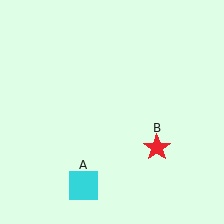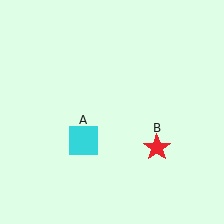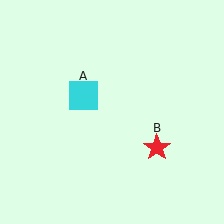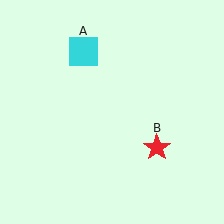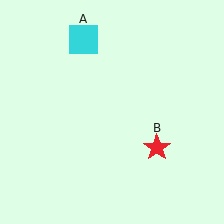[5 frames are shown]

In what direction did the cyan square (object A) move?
The cyan square (object A) moved up.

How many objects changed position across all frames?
1 object changed position: cyan square (object A).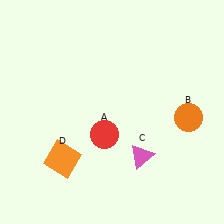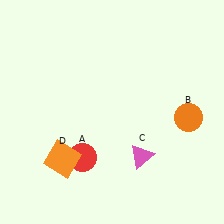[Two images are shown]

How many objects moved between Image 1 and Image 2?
1 object moved between the two images.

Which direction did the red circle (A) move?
The red circle (A) moved down.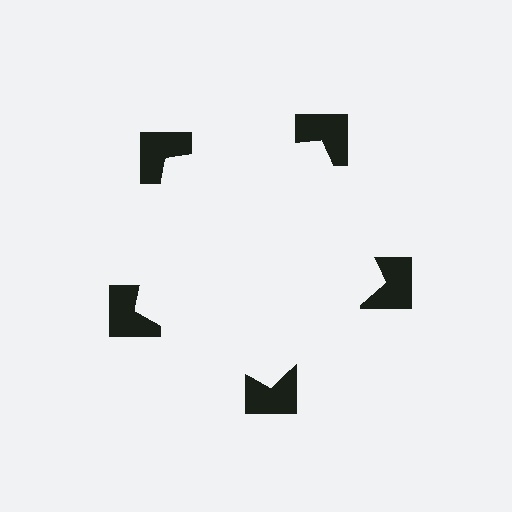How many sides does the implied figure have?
5 sides.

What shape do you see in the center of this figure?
An illusory pentagon — its edges are inferred from the aligned wedge cuts in the notched squares, not physically drawn.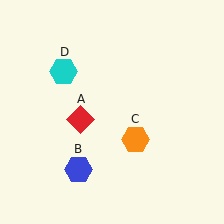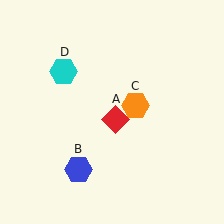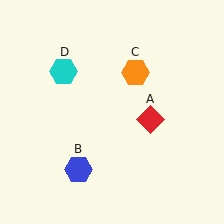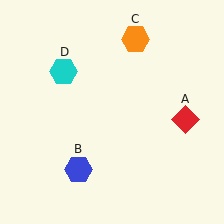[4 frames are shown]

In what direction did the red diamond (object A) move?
The red diamond (object A) moved right.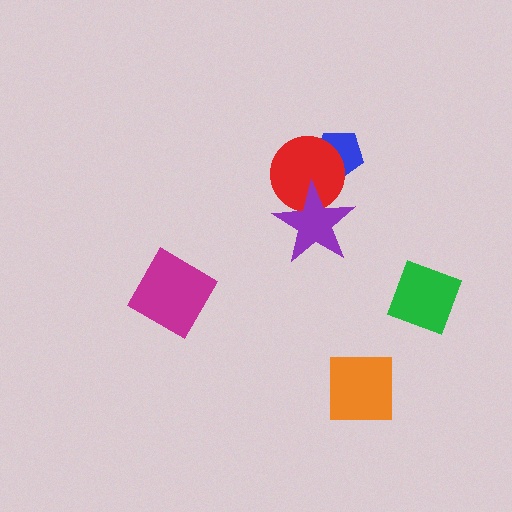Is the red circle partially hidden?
Yes, it is partially covered by another shape.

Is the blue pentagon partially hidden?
Yes, it is partially covered by another shape.